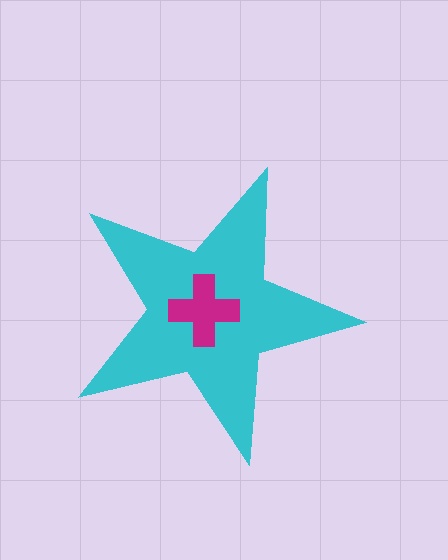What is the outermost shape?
The cyan star.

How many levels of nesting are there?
2.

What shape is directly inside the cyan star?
The magenta cross.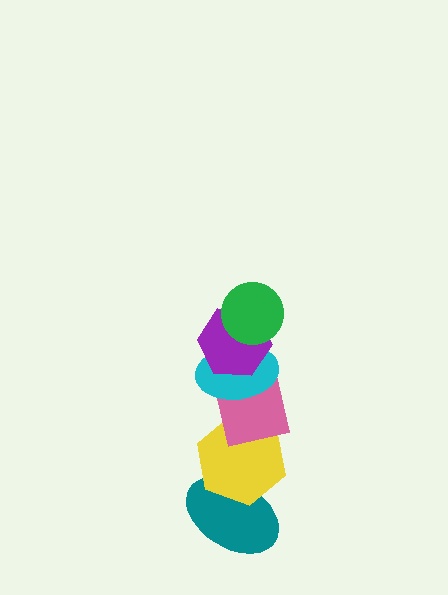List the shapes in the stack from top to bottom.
From top to bottom: the green circle, the purple hexagon, the cyan ellipse, the pink square, the yellow hexagon, the teal ellipse.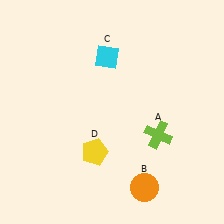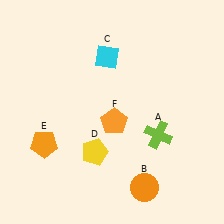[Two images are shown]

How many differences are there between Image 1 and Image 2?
There are 2 differences between the two images.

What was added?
An orange pentagon (E), an orange pentagon (F) were added in Image 2.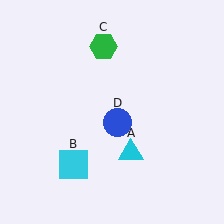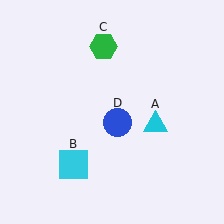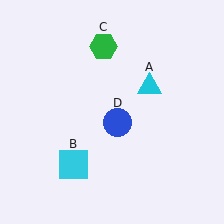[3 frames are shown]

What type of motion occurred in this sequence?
The cyan triangle (object A) rotated counterclockwise around the center of the scene.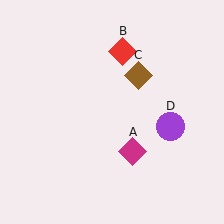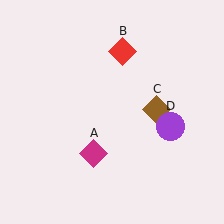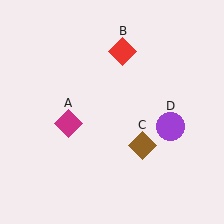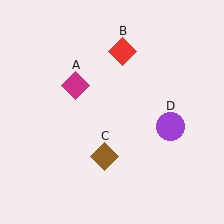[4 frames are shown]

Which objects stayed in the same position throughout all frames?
Red diamond (object B) and purple circle (object D) remained stationary.